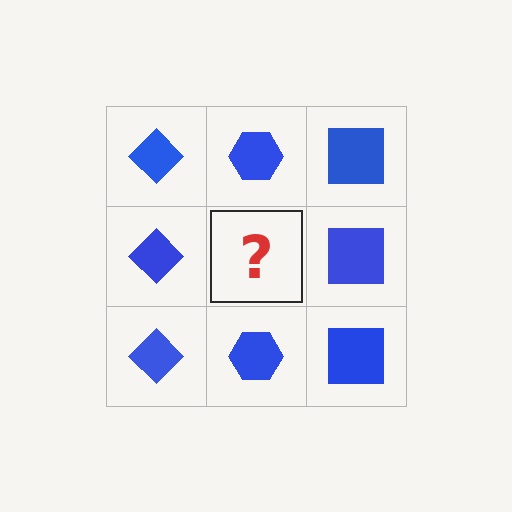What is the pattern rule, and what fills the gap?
The rule is that each column has a consistent shape. The gap should be filled with a blue hexagon.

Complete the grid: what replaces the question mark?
The question mark should be replaced with a blue hexagon.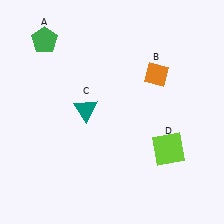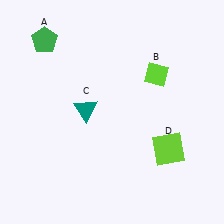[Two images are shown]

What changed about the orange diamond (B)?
In Image 1, B is orange. In Image 2, it changed to lime.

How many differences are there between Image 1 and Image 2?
There is 1 difference between the two images.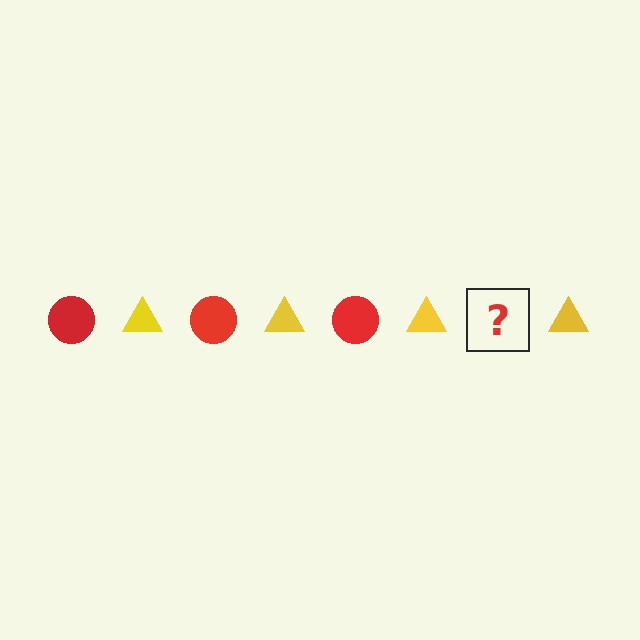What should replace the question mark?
The question mark should be replaced with a red circle.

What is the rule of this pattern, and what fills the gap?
The rule is that the pattern alternates between red circle and yellow triangle. The gap should be filled with a red circle.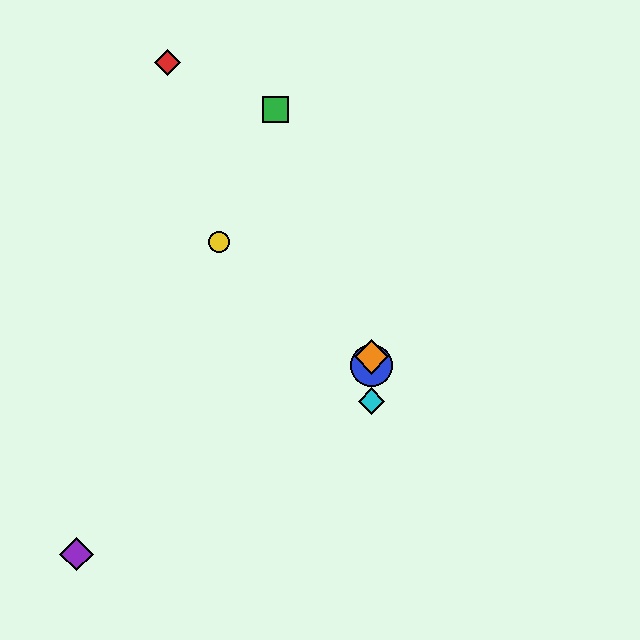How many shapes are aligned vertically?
3 shapes (the blue circle, the orange diamond, the cyan diamond) are aligned vertically.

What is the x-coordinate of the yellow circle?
The yellow circle is at x≈219.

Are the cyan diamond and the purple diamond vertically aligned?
No, the cyan diamond is at x≈371 and the purple diamond is at x≈76.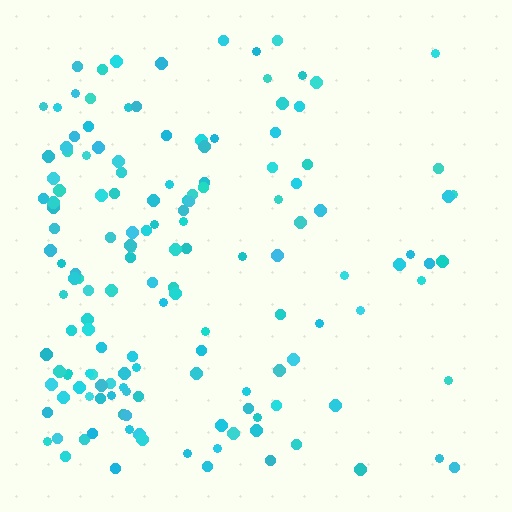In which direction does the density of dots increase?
From right to left, with the left side densest.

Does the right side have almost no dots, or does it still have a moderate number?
Still a moderate number, just noticeably fewer than the left.